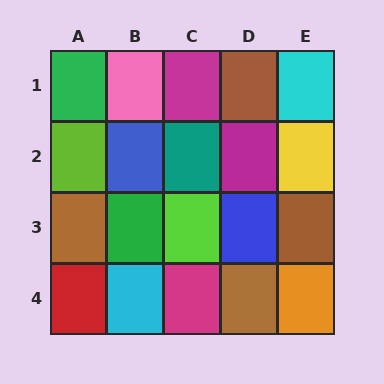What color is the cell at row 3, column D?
Blue.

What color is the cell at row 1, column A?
Green.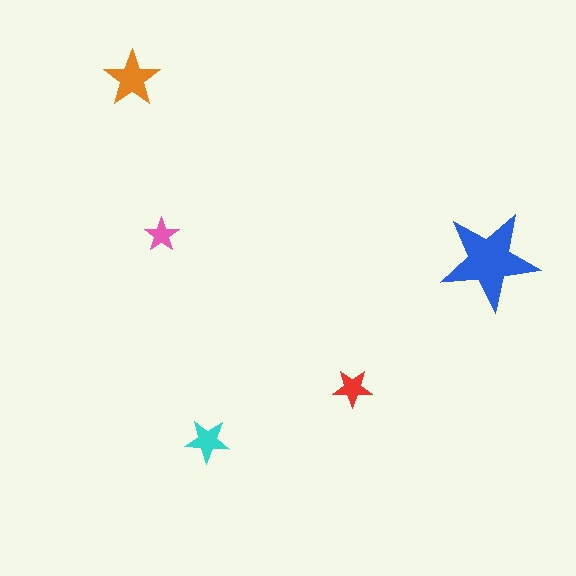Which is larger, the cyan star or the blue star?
The blue one.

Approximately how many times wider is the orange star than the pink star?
About 1.5 times wider.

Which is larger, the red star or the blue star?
The blue one.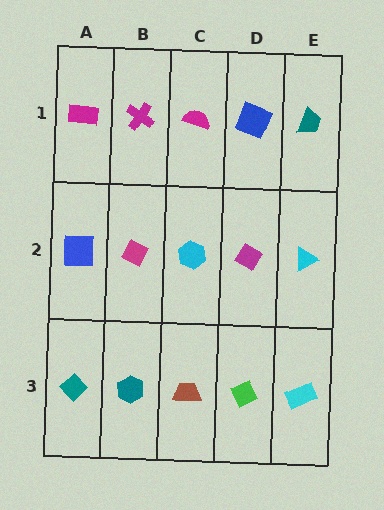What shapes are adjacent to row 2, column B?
A magenta cross (row 1, column B), a teal hexagon (row 3, column B), a blue square (row 2, column A), a cyan hexagon (row 2, column C).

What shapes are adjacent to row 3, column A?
A blue square (row 2, column A), a teal hexagon (row 3, column B).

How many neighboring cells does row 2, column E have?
3.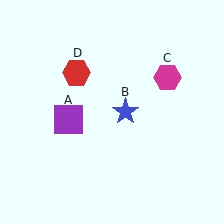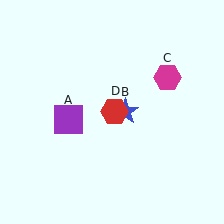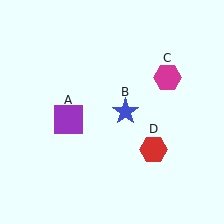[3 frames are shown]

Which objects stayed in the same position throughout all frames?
Purple square (object A) and blue star (object B) and magenta hexagon (object C) remained stationary.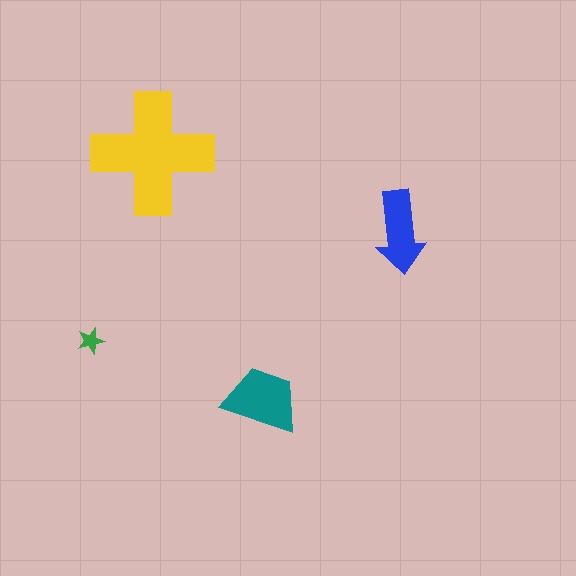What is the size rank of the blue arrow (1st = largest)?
3rd.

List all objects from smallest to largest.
The green star, the blue arrow, the teal trapezoid, the yellow cross.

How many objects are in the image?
There are 4 objects in the image.